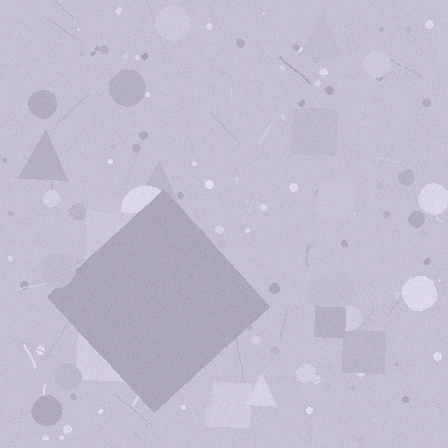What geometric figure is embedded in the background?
A diamond is embedded in the background.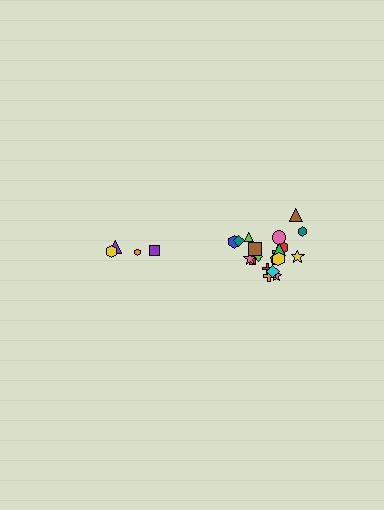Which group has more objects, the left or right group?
The right group.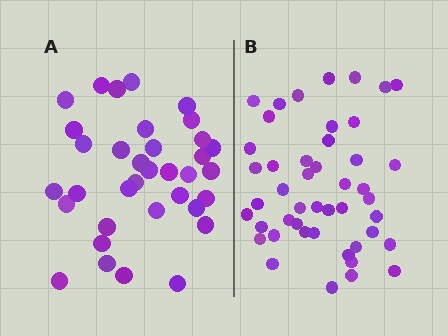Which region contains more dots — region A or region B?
Region B (the right region) has more dots.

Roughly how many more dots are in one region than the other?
Region B has roughly 12 or so more dots than region A.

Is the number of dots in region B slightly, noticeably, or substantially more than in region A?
Region B has noticeably more, but not dramatically so. The ratio is roughly 1.3 to 1.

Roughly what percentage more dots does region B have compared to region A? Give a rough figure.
About 30% more.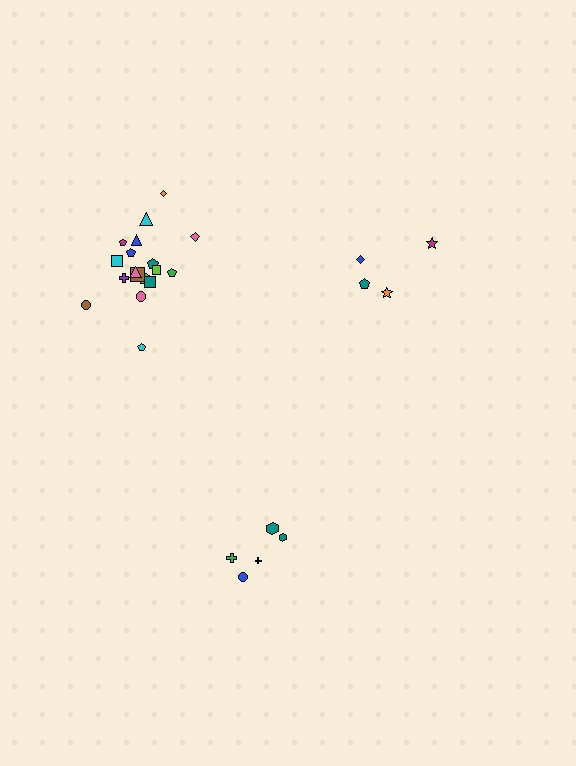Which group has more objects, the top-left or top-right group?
The top-left group.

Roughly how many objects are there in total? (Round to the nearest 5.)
Roughly 25 objects in total.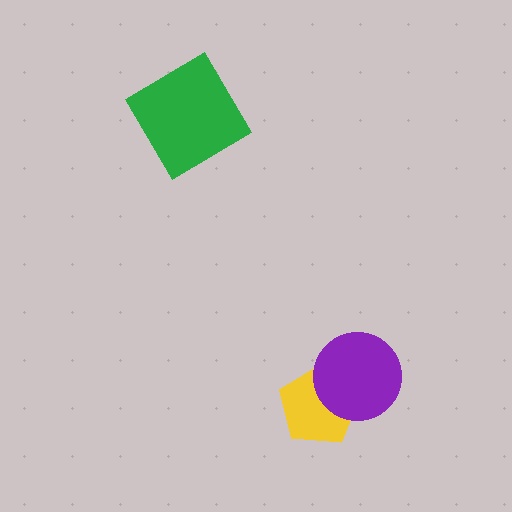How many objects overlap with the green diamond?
0 objects overlap with the green diamond.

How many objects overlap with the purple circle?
1 object overlaps with the purple circle.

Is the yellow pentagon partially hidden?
Yes, it is partially covered by another shape.